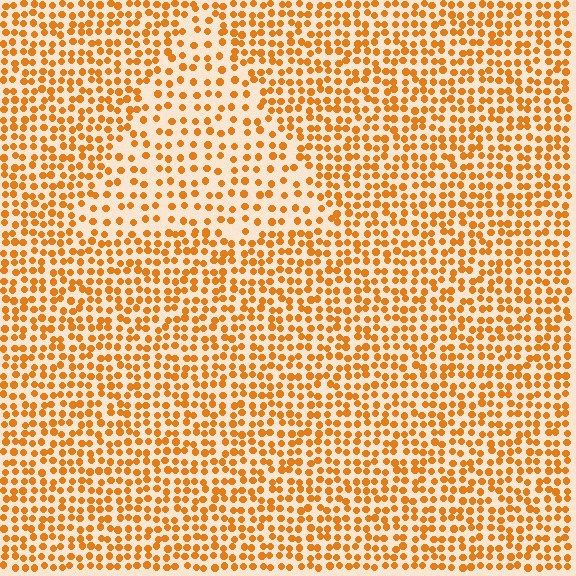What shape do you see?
I see a triangle.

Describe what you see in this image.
The image contains small orange elements arranged at two different densities. A triangle-shaped region is visible where the elements are less densely packed than the surrounding area.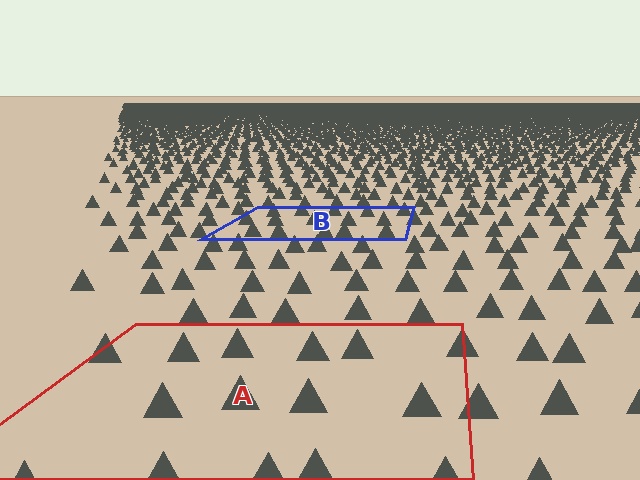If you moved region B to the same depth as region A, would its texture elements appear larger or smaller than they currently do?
They would appear larger. At a closer depth, the same texture elements are projected at a bigger on-screen size.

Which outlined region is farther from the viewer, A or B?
Region B is farther from the viewer — the texture elements inside it appear smaller and more densely packed.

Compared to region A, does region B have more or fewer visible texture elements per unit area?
Region B has more texture elements per unit area — they are packed more densely because it is farther away.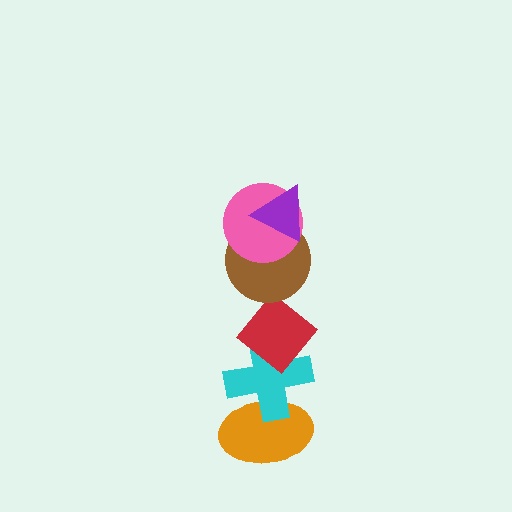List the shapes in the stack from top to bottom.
From top to bottom: the purple triangle, the pink circle, the brown circle, the red diamond, the cyan cross, the orange ellipse.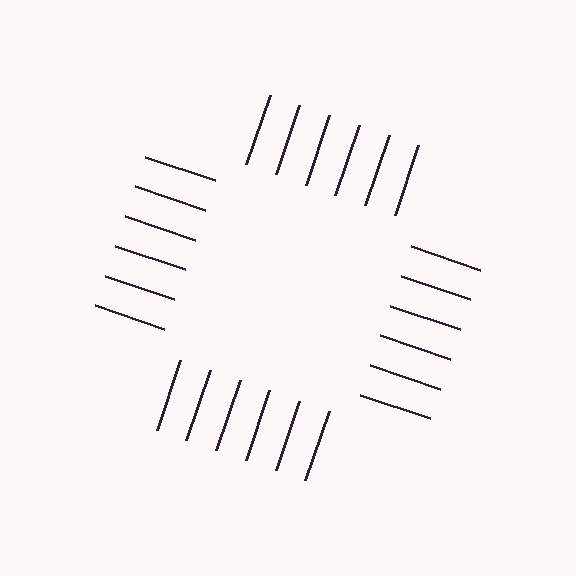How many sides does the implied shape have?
4 sides — the line-ends trace a square.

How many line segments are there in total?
24 — 6 along each of the 4 edges.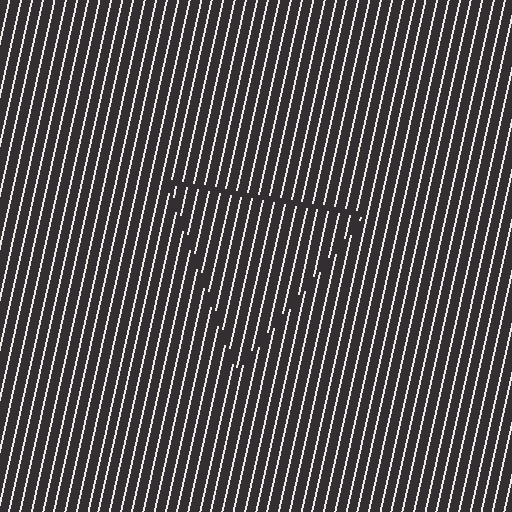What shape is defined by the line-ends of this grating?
An illusory triangle. The interior of the shape contains the same grating, shifted by half a period — the contour is defined by the phase discontinuity where line-ends from the inner and outer gratings abut.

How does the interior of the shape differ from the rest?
The interior of the shape contains the same grating, shifted by half a period — the contour is defined by the phase discontinuity where line-ends from the inner and outer gratings abut.